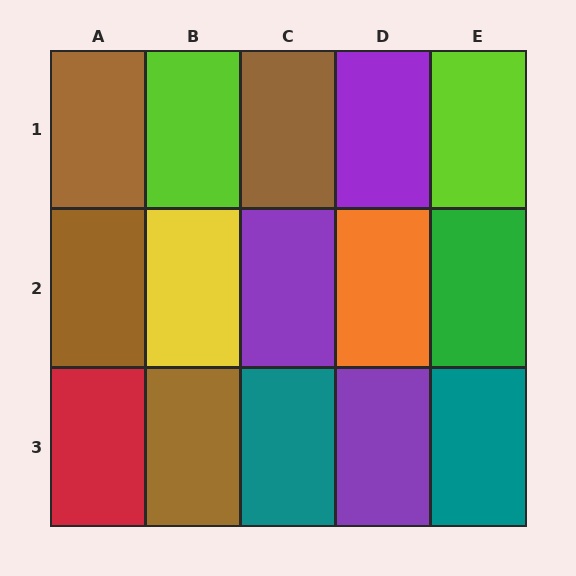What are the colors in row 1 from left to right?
Brown, lime, brown, purple, lime.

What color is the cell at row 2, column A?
Brown.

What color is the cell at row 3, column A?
Red.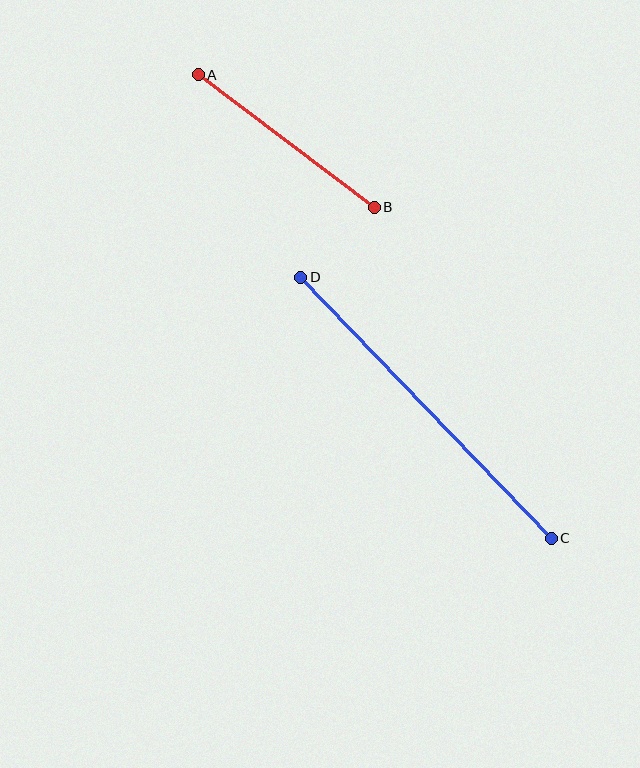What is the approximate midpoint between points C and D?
The midpoint is at approximately (426, 408) pixels.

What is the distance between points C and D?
The distance is approximately 362 pixels.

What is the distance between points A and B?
The distance is approximately 220 pixels.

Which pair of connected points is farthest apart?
Points C and D are farthest apart.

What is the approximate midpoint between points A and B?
The midpoint is at approximately (286, 141) pixels.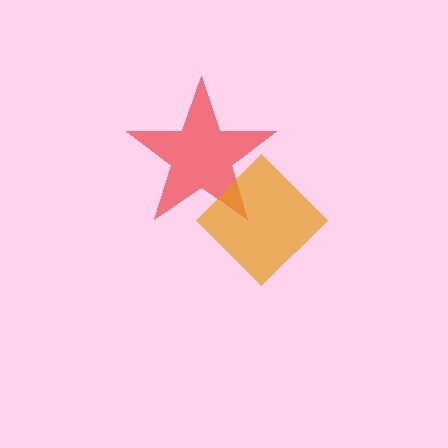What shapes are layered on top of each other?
The layered shapes are: a red star, an orange diamond.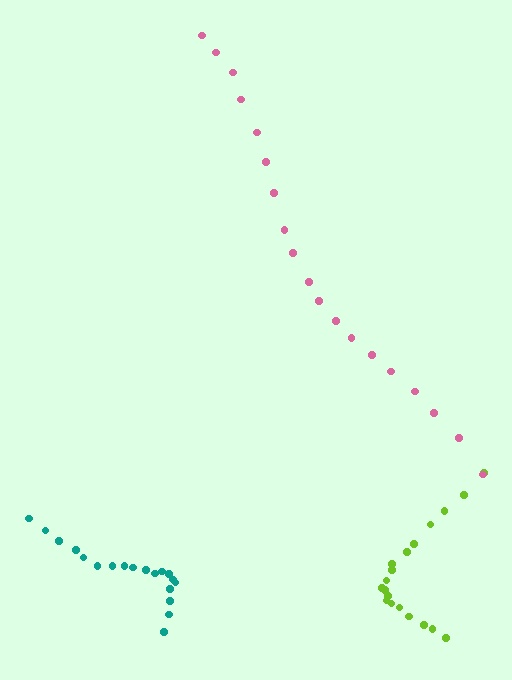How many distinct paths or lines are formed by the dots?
There are 3 distinct paths.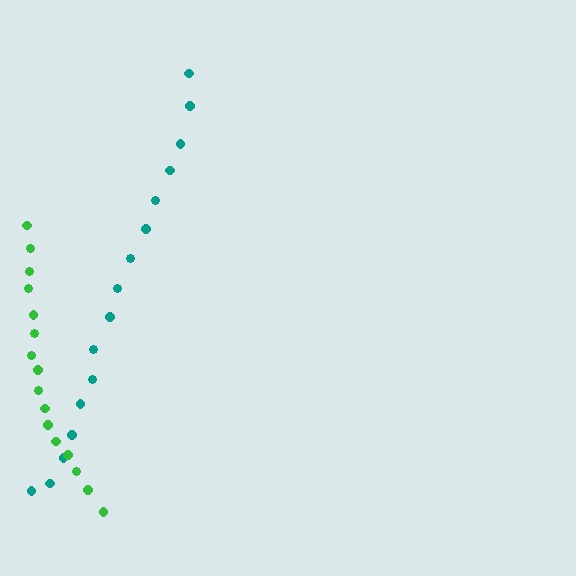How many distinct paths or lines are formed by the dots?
There are 2 distinct paths.